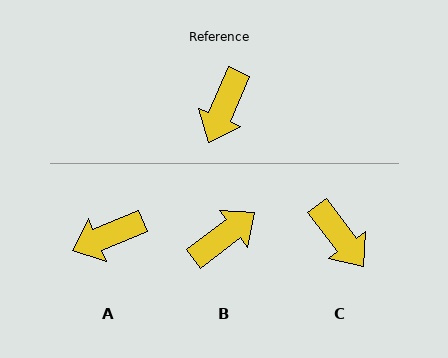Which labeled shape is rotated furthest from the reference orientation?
B, about 150 degrees away.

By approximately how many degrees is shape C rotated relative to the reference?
Approximately 60 degrees counter-clockwise.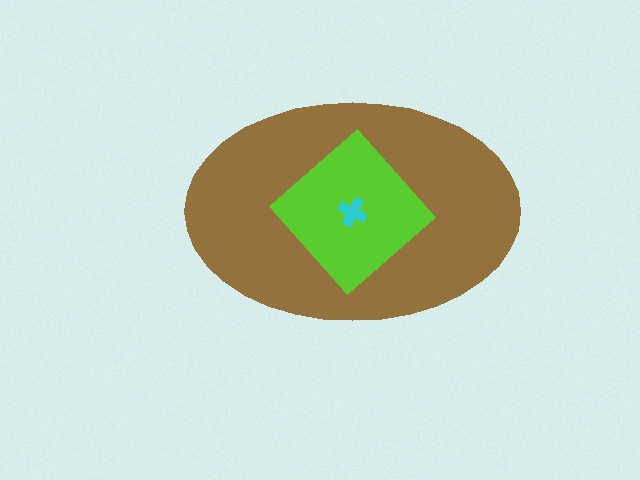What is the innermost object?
The cyan cross.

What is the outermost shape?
The brown ellipse.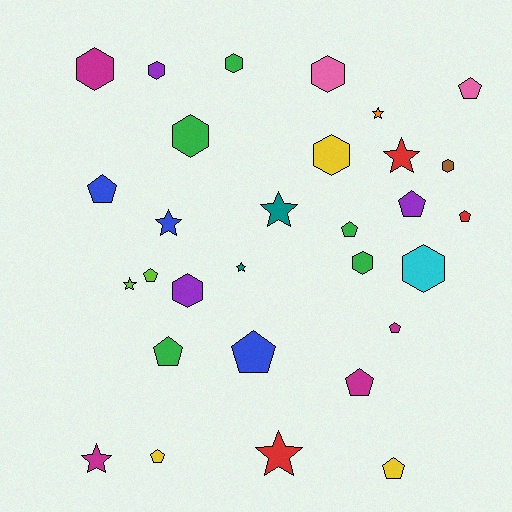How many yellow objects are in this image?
There are 3 yellow objects.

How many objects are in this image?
There are 30 objects.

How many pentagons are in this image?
There are 12 pentagons.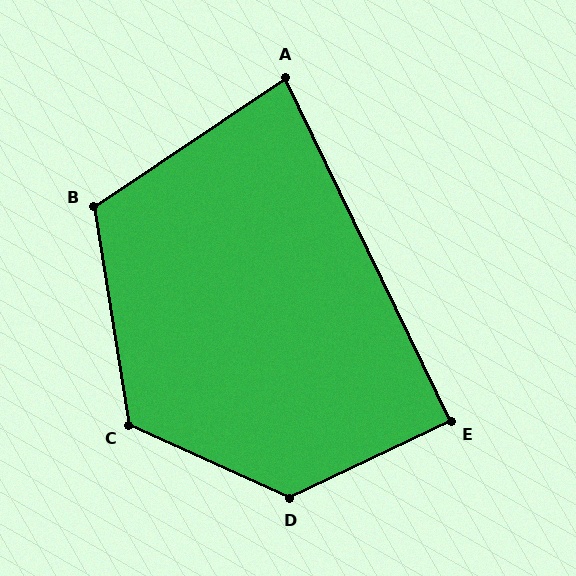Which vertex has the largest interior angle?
D, at approximately 130 degrees.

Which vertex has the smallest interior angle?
A, at approximately 82 degrees.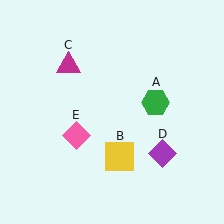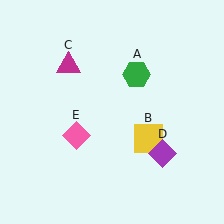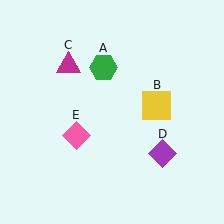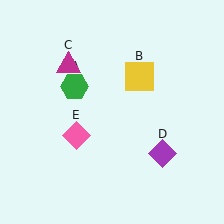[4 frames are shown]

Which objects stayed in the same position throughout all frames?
Magenta triangle (object C) and purple diamond (object D) and pink diamond (object E) remained stationary.